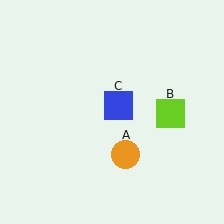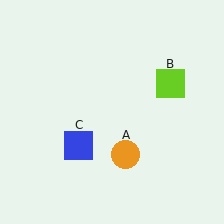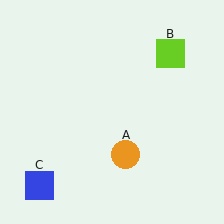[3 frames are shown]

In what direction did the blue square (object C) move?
The blue square (object C) moved down and to the left.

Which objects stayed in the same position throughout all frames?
Orange circle (object A) remained stationary.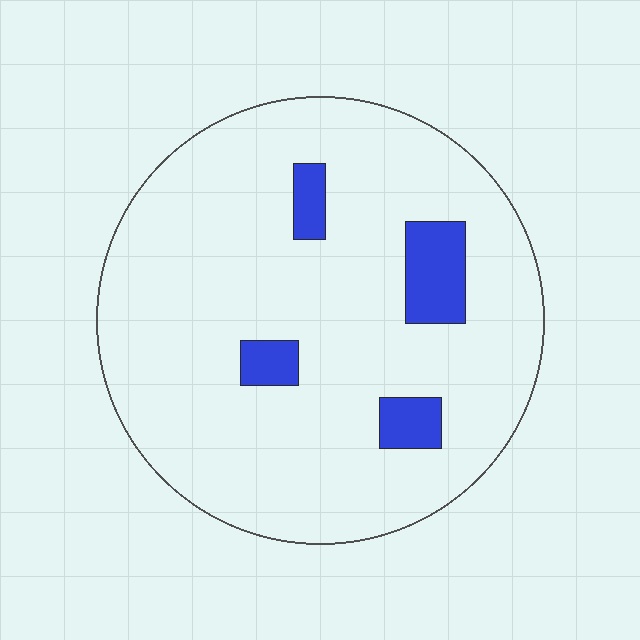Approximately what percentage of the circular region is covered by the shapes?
Approximately 10%.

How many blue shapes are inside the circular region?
4.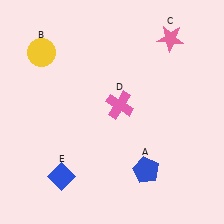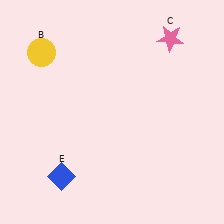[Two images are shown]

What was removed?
The pink cross (D), the blue pentagon (A) were removed in Image 2.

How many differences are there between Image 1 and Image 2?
There are 2 differences between the two images.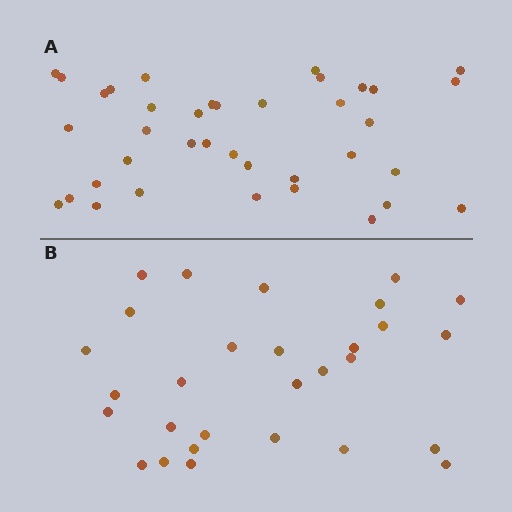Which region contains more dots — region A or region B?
Region A (the top region) has more dots.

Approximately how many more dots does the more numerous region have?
Region A has roughly 8 or so more dots than region B.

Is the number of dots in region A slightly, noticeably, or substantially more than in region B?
Region A has noticeably more, but not dramatically so. The ratio is roughly 1.3 to 1.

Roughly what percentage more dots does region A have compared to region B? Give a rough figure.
About 30% more.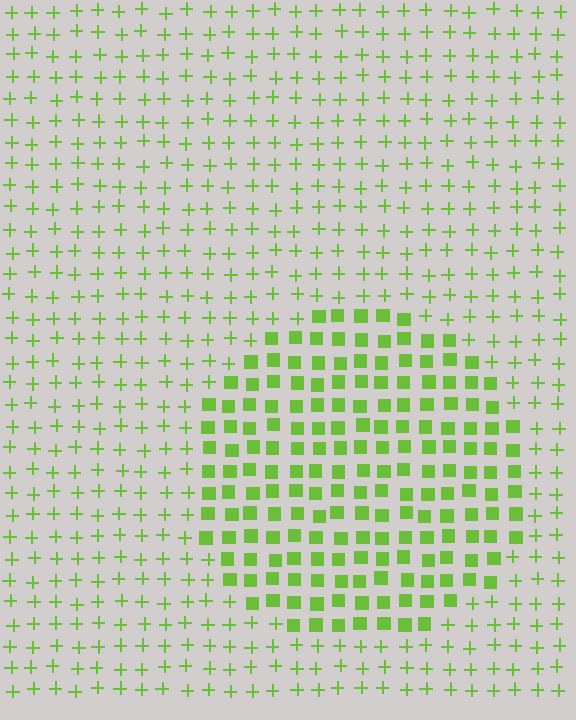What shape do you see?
I see a circle.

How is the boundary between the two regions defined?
The boundary is defined by a change in element shape: squares inside vs. plus signs outside. All elements share the same color and spacing.